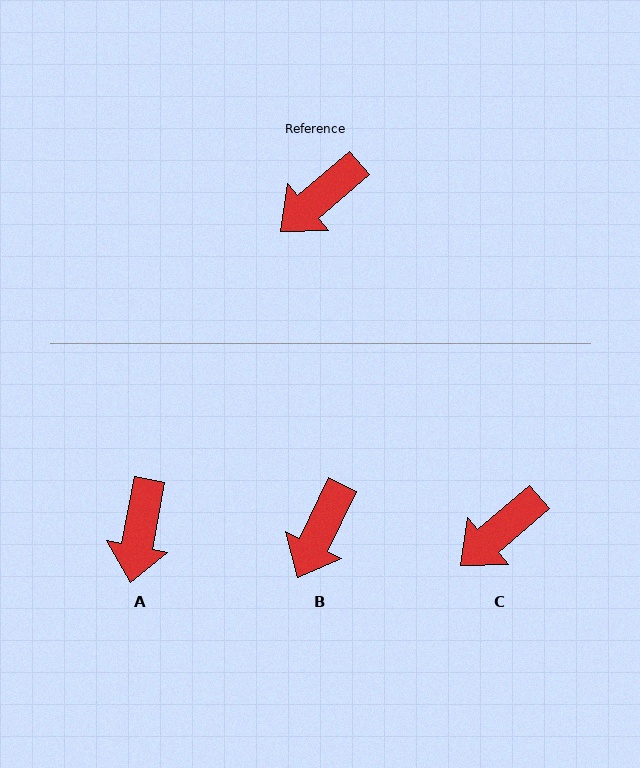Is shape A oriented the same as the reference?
No, it is off by about 38 degrees.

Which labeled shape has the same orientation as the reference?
C.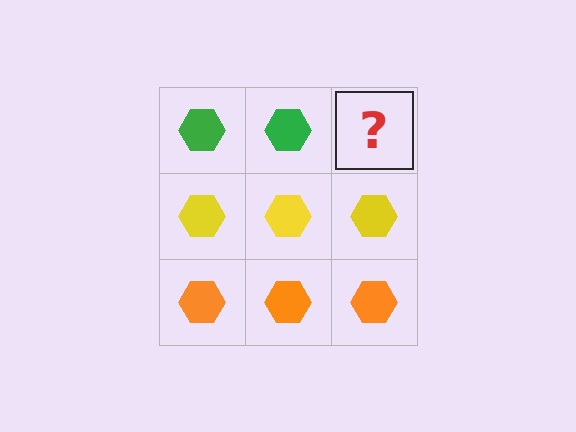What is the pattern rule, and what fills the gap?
The rule is that each row has a consistent color. The gap should be filled with a green hexagon.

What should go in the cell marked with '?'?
The missing cell should contain a green hexagon.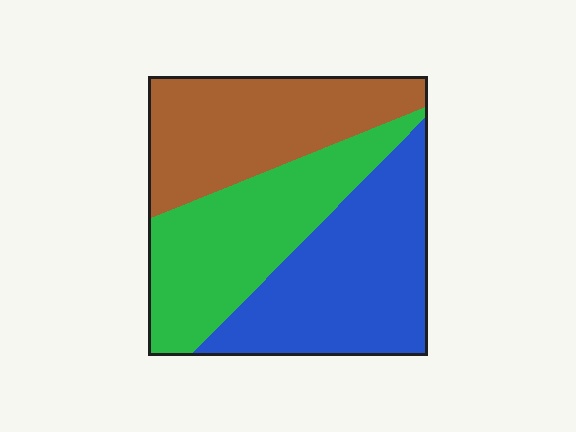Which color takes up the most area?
Blue, at roughly 35%.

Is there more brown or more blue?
Blue.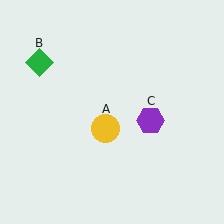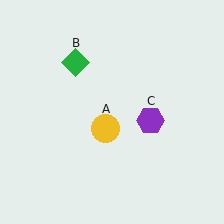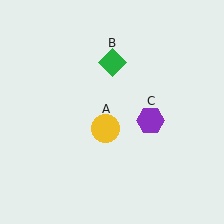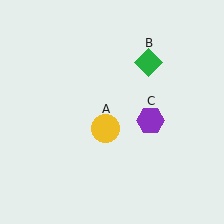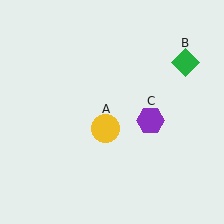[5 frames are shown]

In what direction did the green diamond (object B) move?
The green diamond (object B) moved right.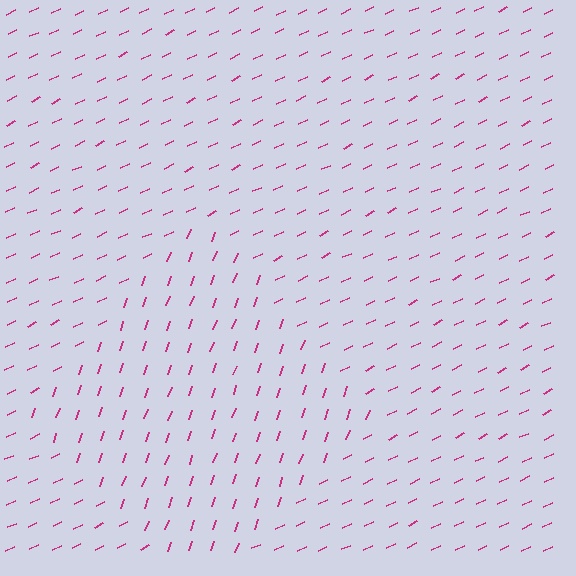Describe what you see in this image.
The image is filled with small magenta line segments. A diamond region in the image has lines oriented differently from the surrounding lines, creating a visible texture boundary.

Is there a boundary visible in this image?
Yes, there is a texture boundary formed by a change in line orientation.